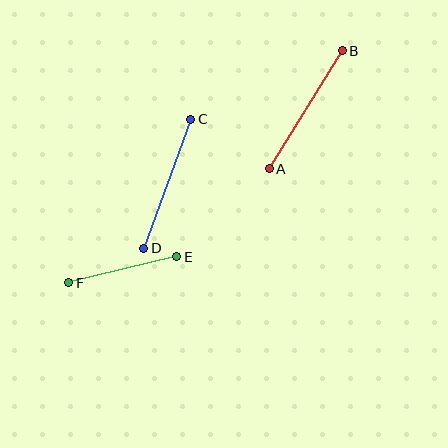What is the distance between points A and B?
The distance is approximately 138 pixels.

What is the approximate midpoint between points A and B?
The midpoint is at approximately (306, 110) pixels.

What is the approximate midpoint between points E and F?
The midpoint is at approximately (123, 270) pixels.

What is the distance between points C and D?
The distance is approximately 137 pixels.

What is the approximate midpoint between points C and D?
The midpoint is at approximately (167, 184) pixels.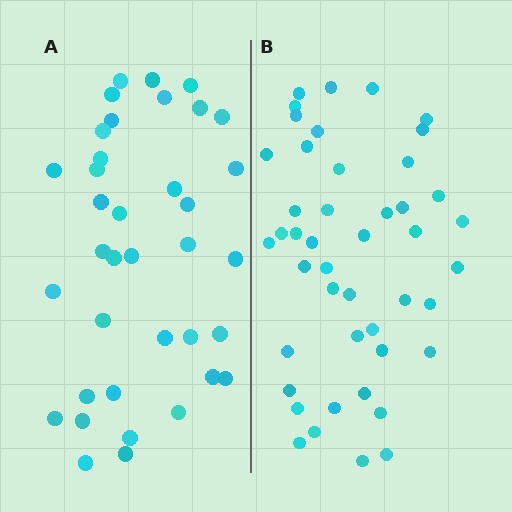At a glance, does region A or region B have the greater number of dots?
Region B (the right region) has more dots.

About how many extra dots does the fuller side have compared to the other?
Region B has roughly 8 or so more dots than region A.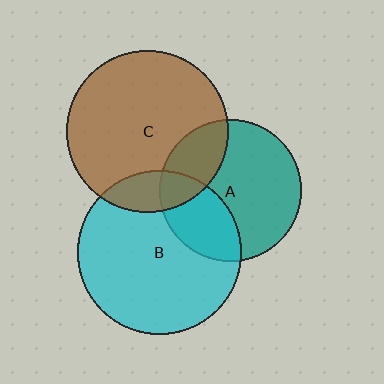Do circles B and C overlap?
Yes.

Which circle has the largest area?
Circle B (cyan).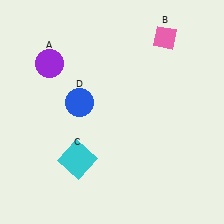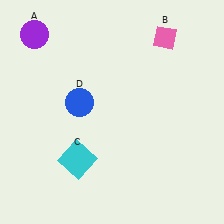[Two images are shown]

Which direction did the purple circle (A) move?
The purple circle (A) moved up.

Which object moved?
The purple circle (A) moved up.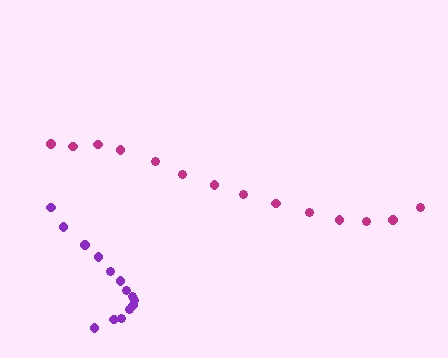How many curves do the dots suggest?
There are 2 distinct paths.